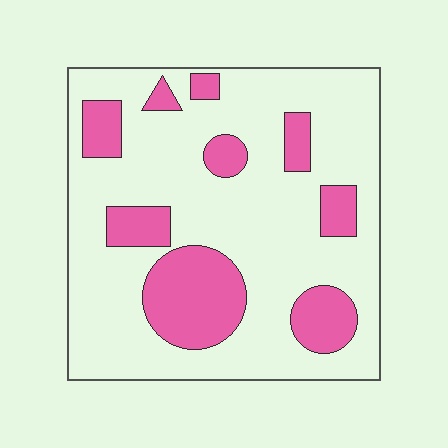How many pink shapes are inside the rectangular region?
9.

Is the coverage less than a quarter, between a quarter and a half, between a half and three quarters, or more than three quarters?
Less than a quarter.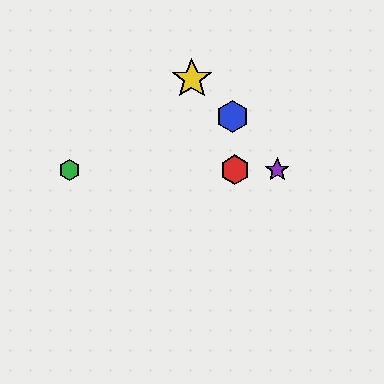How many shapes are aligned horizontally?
3 shapes (the red hexagon, the green hexagon, the purple star) are aligned horizontally.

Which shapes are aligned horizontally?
The red hexagon, the green hexagon, the purple star are aligned horizontally.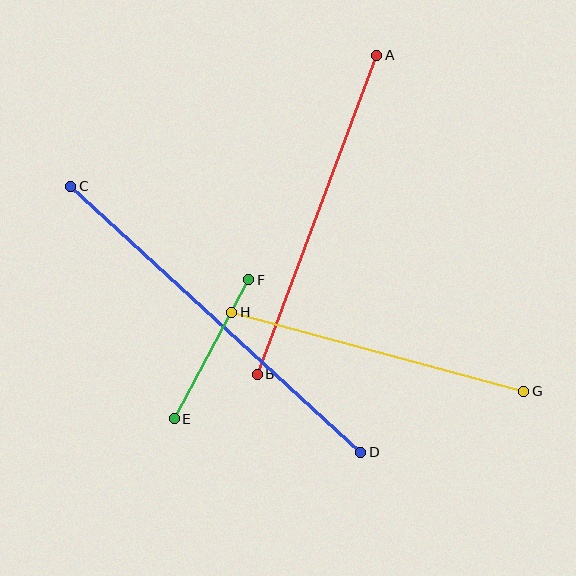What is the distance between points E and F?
The distance is approximately 158 pixels.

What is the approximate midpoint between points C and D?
The midpoint is at approximately (216, 319) pixels.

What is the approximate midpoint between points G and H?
The midpoint is at approximately (378, 352) pixels.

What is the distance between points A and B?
The distance is approximately 341 pixels.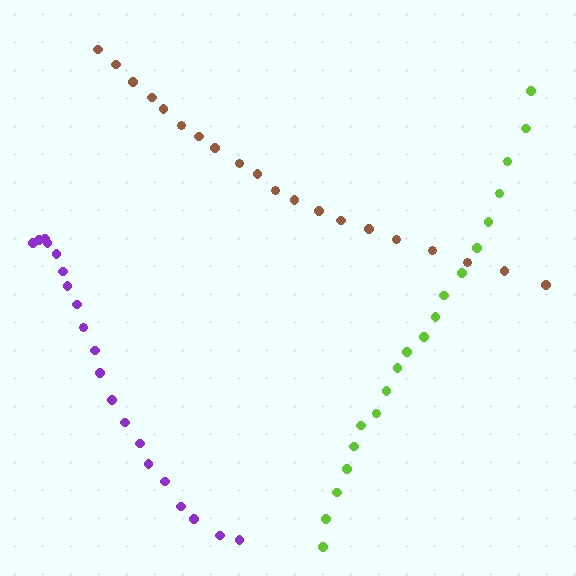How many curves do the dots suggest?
There are 3 distinct paths.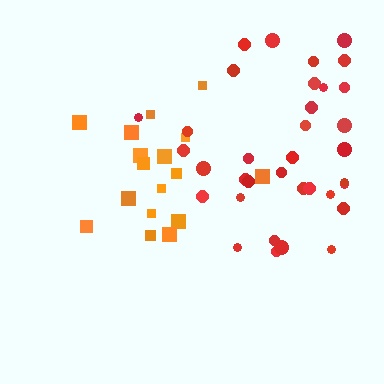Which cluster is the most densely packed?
Red.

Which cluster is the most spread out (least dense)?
Orange.